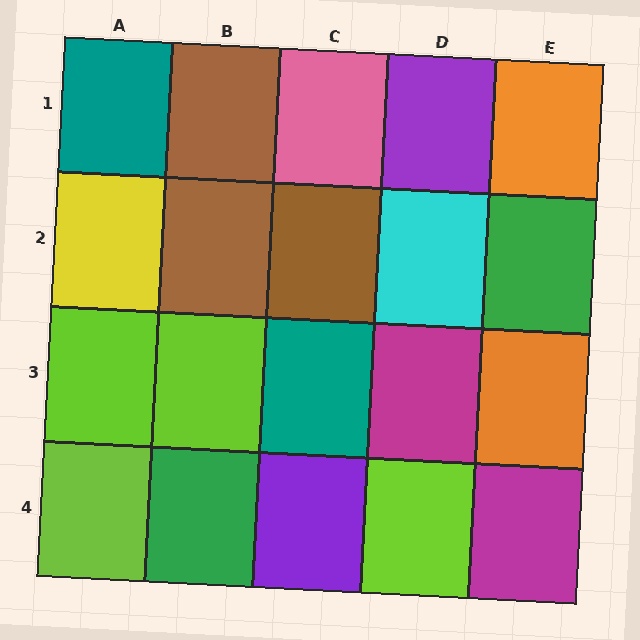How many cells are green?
2 cells are green.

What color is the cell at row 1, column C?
Pink.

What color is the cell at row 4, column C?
Purple.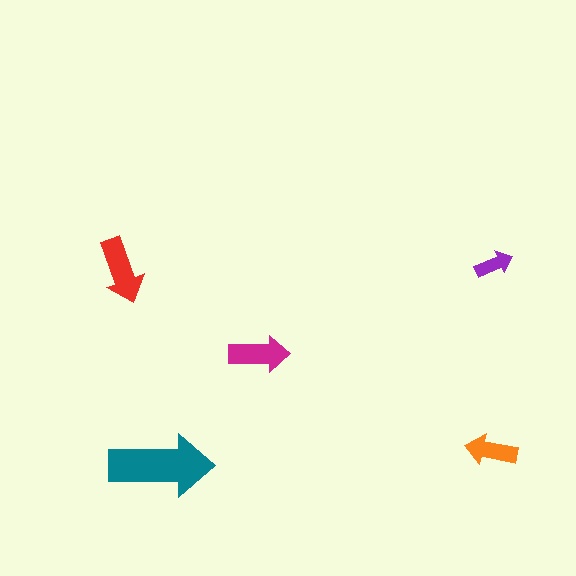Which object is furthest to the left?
The red arrow is leftmost.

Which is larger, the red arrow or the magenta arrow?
The red one.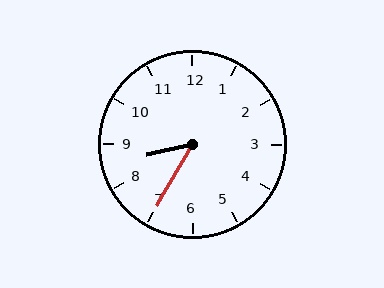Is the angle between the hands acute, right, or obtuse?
It is acute.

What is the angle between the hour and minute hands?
Approximately 48 degrees.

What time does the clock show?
8:35.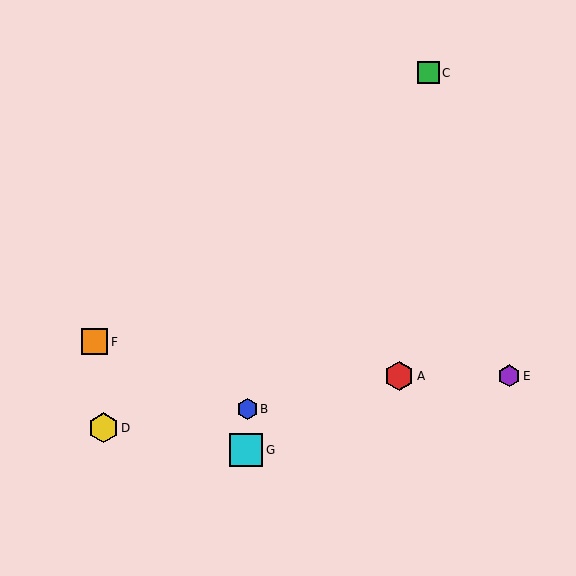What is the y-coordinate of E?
Object E is at y≈376.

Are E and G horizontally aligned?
No, E is at y≈376 and G is at y≈450.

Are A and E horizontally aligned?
Yes, both are at y≈376.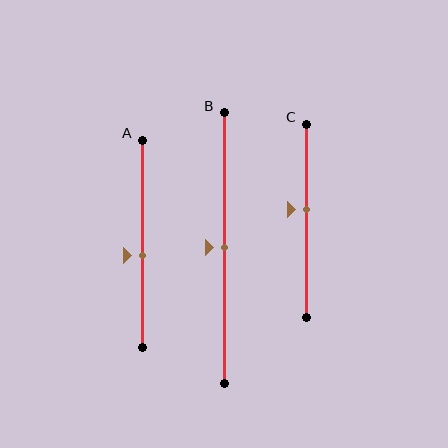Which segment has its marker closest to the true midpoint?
Segment B has its marker closest to the true midpoint.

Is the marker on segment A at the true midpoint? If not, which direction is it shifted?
No, the marker on segment A is shifted downward by about 5% of the segment length.